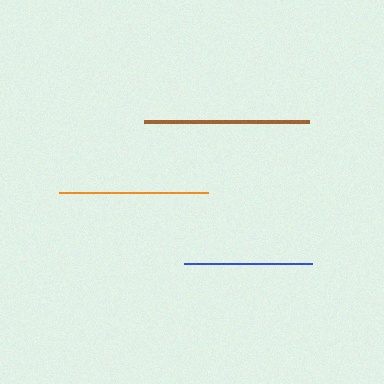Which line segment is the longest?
The brown line is the longest at approximately 165 pixels.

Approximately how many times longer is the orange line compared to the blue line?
The orange line is approximately 1.2 times the length of the blue line.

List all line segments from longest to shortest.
From longest to shortest: brown, orange, blue.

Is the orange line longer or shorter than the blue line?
The orange line is longer than the blue line.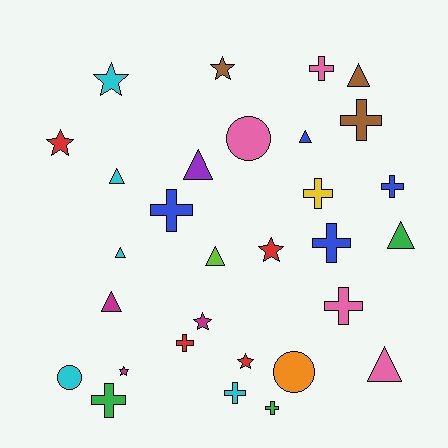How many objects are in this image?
There are 30 objects.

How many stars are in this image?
There are 7 stars.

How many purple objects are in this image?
There is 1 purple object.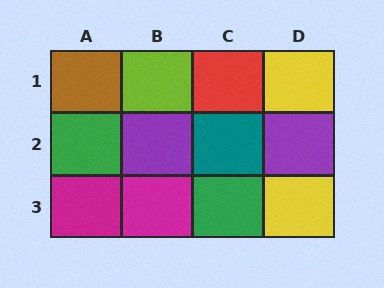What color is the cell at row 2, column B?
Purple.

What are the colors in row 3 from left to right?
Magenta, magenta, green, yellow.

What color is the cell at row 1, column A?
Brown.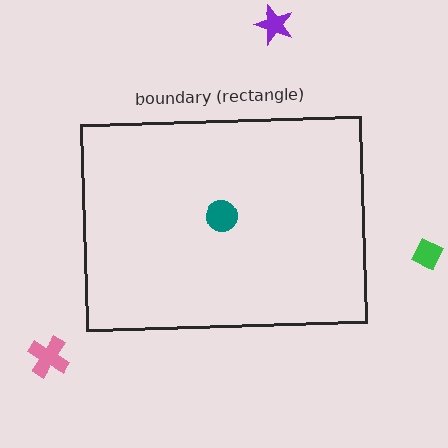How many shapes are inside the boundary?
1 inside, 3 outside.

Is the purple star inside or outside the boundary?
Outside.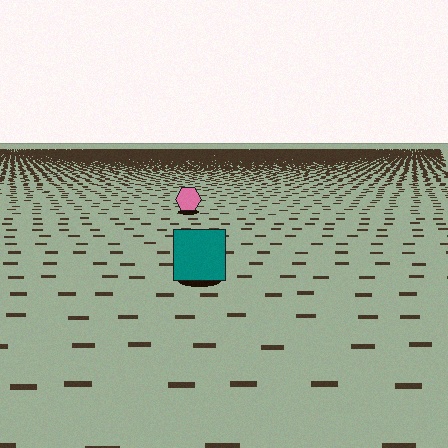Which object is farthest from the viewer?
The pink hexagon is farthest from the viewer. It appears smaller and the ground texture around it is denser.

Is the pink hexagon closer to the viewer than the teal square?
No. The teal square is closer — you can tell from the texture gradient: the ground texture is coarser near it.